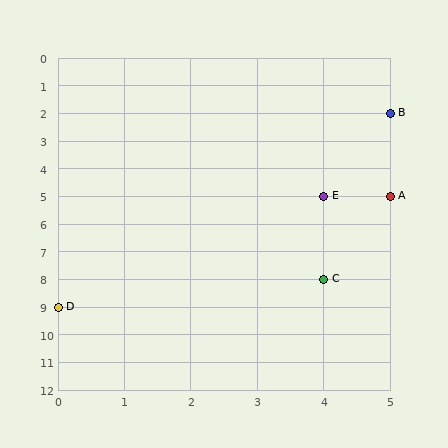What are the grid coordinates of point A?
Point A is at grid coordinates (5, 5).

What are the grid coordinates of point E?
Point E is at grid coordinates (4, 5).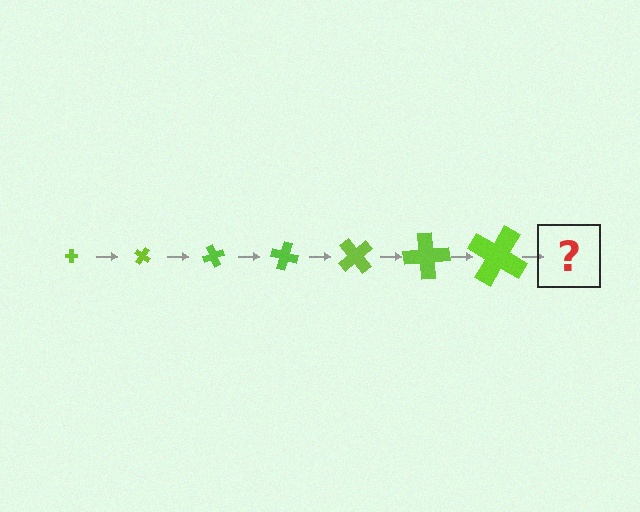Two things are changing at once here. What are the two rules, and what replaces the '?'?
The two rules are that the cross grows larger each step and it rotates 35 degrees each step. The '?' should be a cross, larger than the previous one and rotated 245 degrees from the start.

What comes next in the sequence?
The next element should be a cross, larger than the previous one and rotated 245 degrees from the start.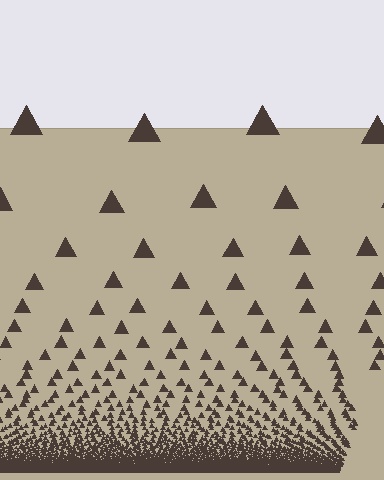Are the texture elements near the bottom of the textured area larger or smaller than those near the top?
Smaller. The gradient is inverted — elements near the bottom are smaller and denser.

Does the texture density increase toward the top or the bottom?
Density increases toward the bottom.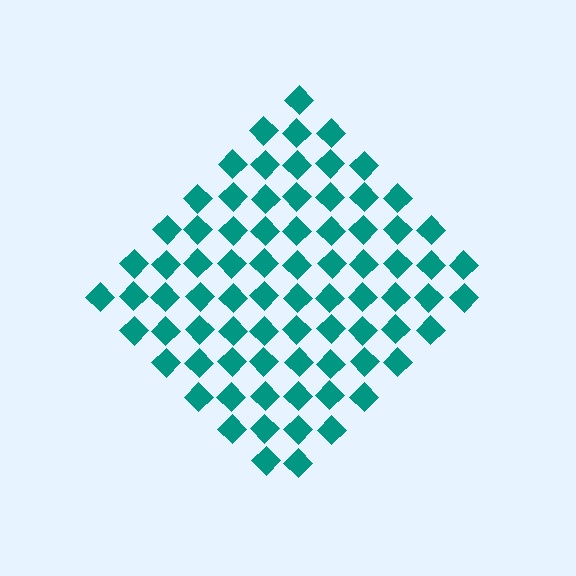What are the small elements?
The small elements are diamonds.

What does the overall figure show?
The overall figure shows a diamond.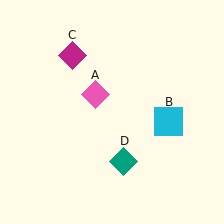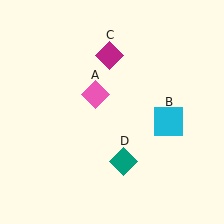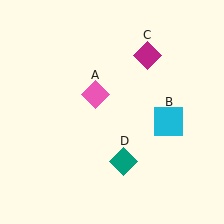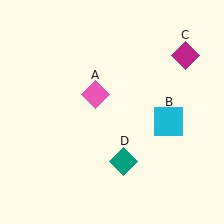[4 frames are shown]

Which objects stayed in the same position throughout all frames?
Pink diamond (object A) and cyan square (object B) and teal diamond (object D) remained stationary.